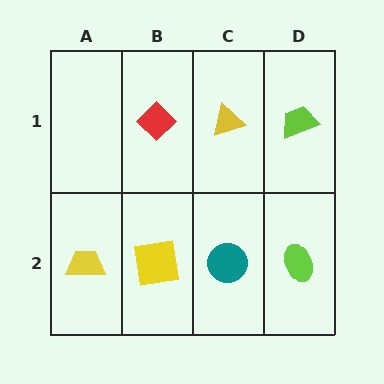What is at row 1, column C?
A yellow triangle.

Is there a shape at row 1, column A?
No, that cell is empty.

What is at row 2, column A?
A yellow trapezoid.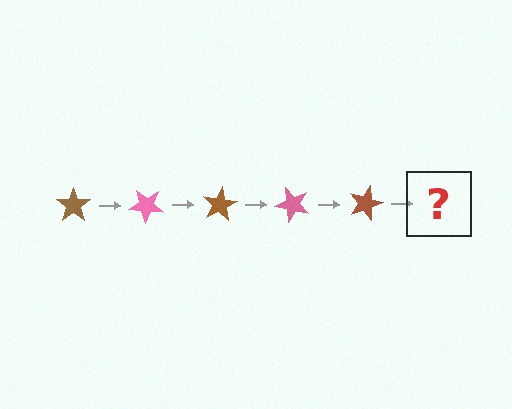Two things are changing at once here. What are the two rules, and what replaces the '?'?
The two rules are that it rotates 40 degrees each step and the color cycles through brown and pink. The '?' should be a pink star, rotated 200 degrees from the start.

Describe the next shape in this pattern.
It should be a pink star, rotated 200 degrees from the start.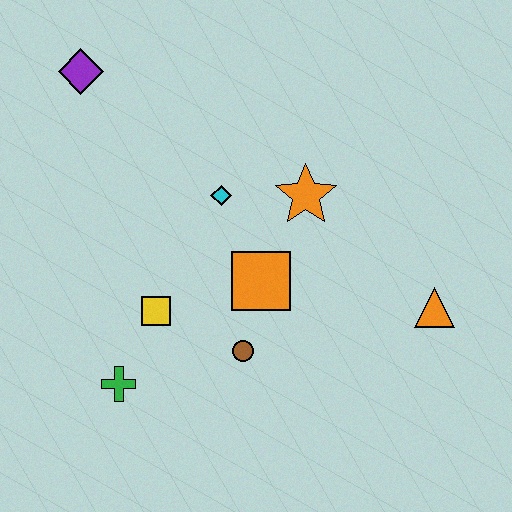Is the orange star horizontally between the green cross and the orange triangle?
Yes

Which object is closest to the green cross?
The yellow square is closest to the green cross.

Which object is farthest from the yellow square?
The orange triangle is farthest from the yellow square.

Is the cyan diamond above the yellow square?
Yes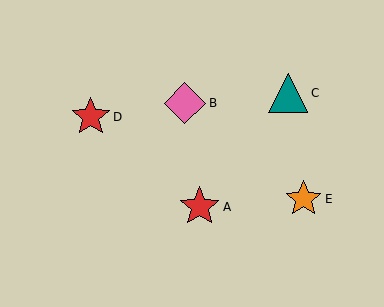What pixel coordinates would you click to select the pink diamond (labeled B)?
Click at (185, 103) to select the pink diamond B.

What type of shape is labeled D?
Shape D is a red star.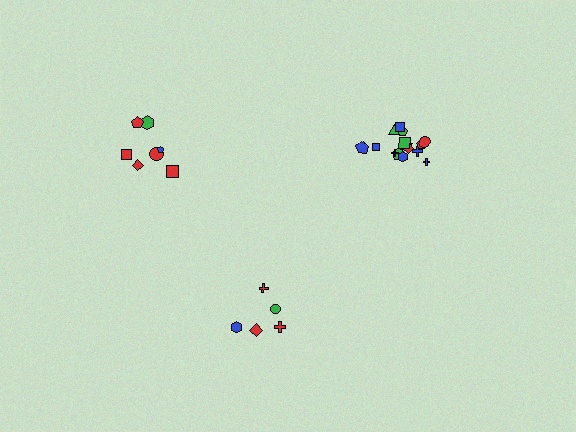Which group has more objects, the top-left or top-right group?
The top-right group.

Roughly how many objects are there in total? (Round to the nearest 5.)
Roughly 30 objects in total.